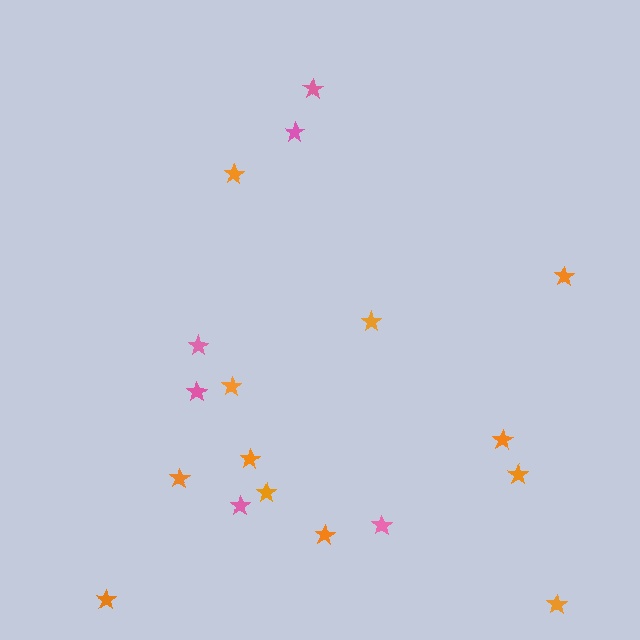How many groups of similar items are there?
There are 2 groups: one group of pink stars (6) and one group of orange stars (12).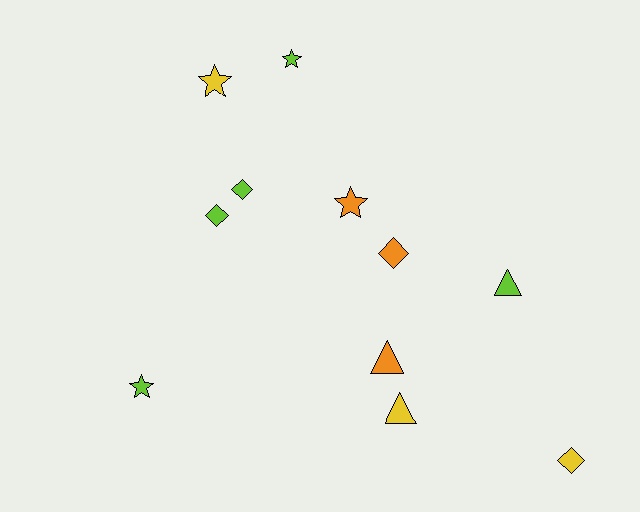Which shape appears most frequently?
Star, with 4 objects.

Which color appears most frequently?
Lime, with 5 objects.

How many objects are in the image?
There are 11 objects.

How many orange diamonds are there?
There is 1 orange diamond.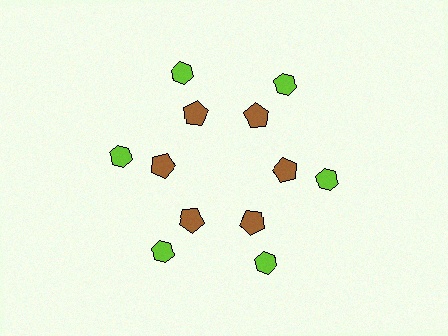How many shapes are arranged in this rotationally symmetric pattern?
There are 12 shapes, arranged in 6 groups of 2.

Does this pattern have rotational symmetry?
Yes, this pattern has 6-fold rotational symmetry. It looks the same after rotating 60 degrees around the center.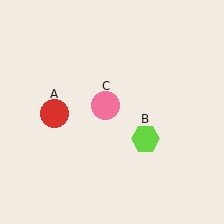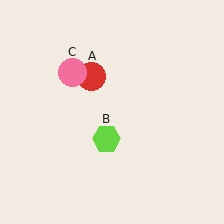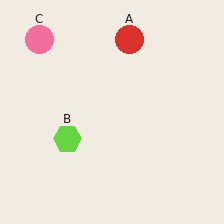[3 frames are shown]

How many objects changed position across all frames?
3 objects changed position: red circle (object A), lime hexagon (object B), pink circle (object C).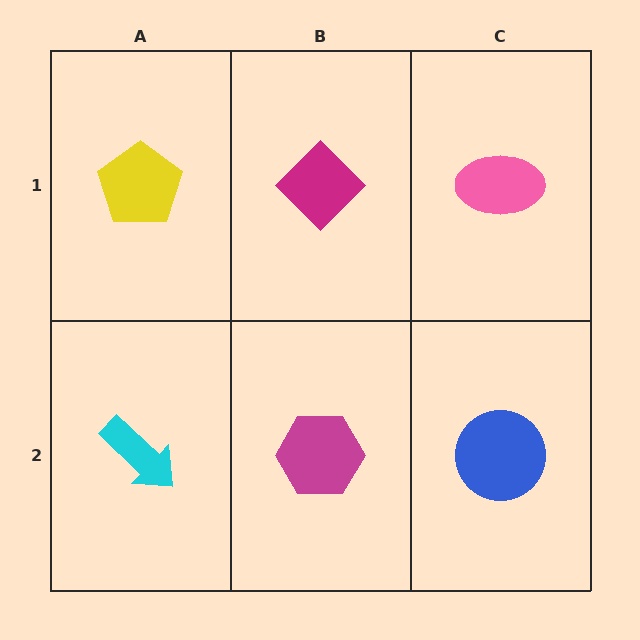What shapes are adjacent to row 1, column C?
A blue circle (row 2, column C), a magenta diamond (row 1, column B).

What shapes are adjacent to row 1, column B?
A magenta hexagon (row 2, column B), a yellow pentagon (row 1, column A), a pink ellipse (row 1, column C).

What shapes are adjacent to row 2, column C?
A pink ellipse (row 1, column C), a magenta hexagon (row 2, column B).